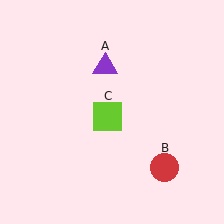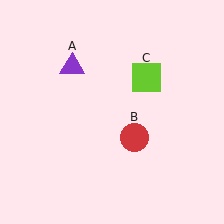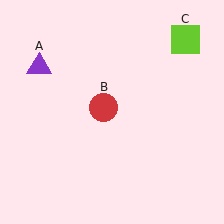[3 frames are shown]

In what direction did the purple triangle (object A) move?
The purple triangle (object A) moved left.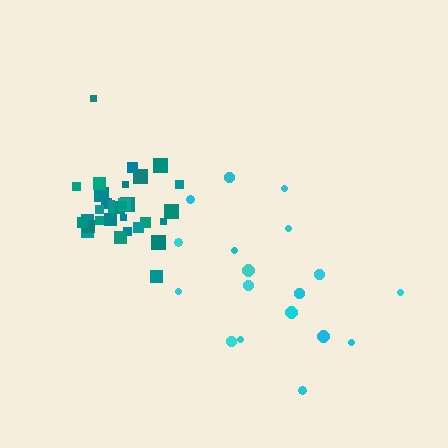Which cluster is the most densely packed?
Teal.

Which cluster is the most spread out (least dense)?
Cyan.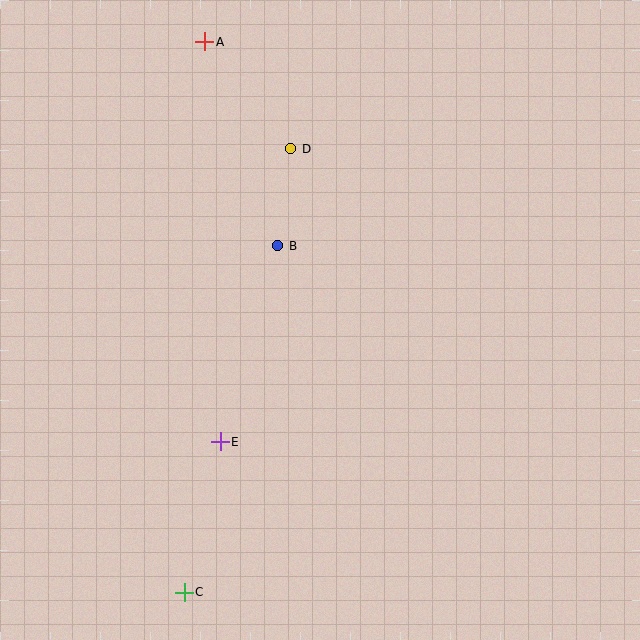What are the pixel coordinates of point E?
Point E is at (220, 442).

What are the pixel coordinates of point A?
Point A is at (205, 42).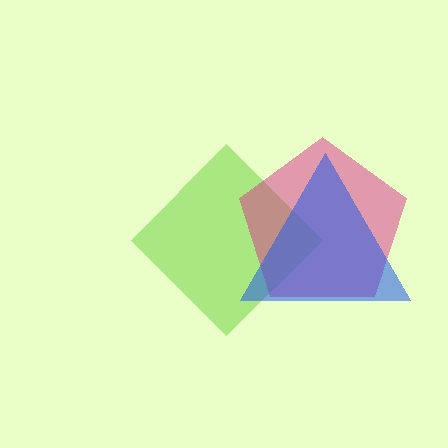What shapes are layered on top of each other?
The layered shapes are: a lime diamond, a magenta pentagon, a blue triangle.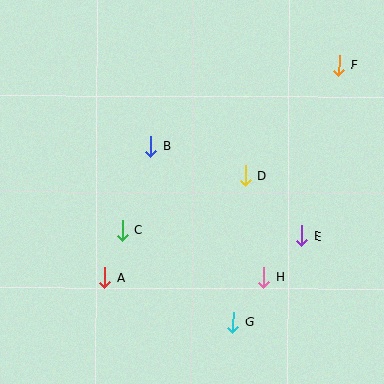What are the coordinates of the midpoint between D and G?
The midpoint between D and G is at (239, 249).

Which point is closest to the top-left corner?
Point B is closest to the top-left corner.